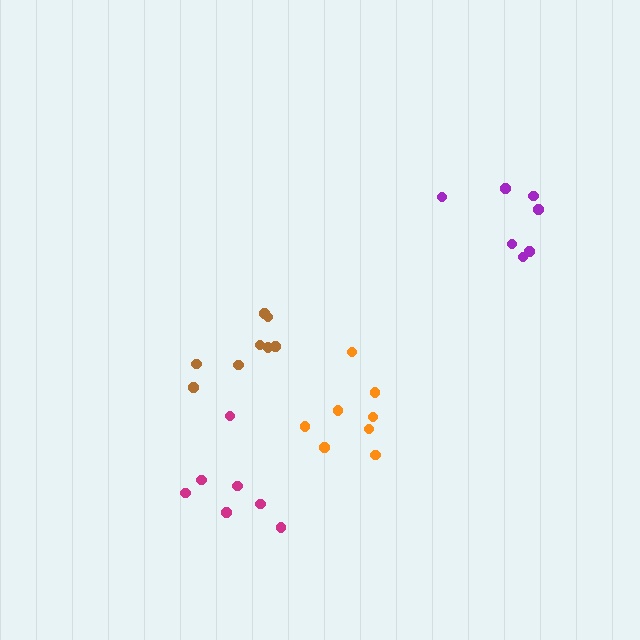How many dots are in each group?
Group 1: 8 dots, Group 2: 7 dots, Group 3: 8 dots, Group 4: 7 dots (30 total).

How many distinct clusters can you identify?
There are 4 distinct clusters.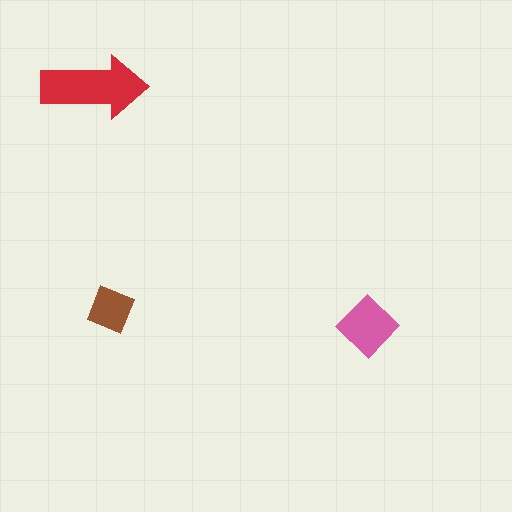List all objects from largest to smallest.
The red arrow, the pink diamond, the brown square.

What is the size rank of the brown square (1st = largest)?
3rd.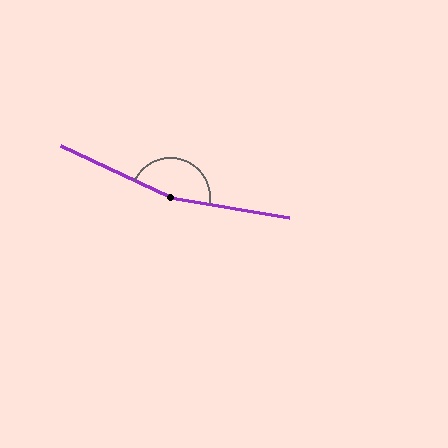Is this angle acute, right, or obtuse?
It is obtuse.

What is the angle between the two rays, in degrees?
Approximately 165 degrees.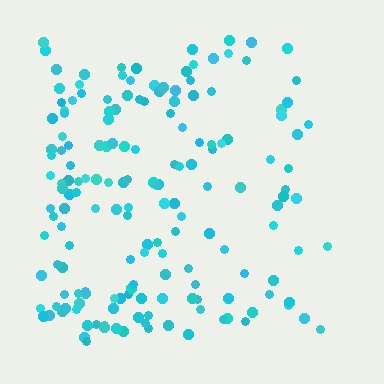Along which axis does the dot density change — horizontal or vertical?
Horizontal.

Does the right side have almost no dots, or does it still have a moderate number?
Still a moderate number, just noticeably fewer than the left.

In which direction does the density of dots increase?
From right to left, with the left side densest.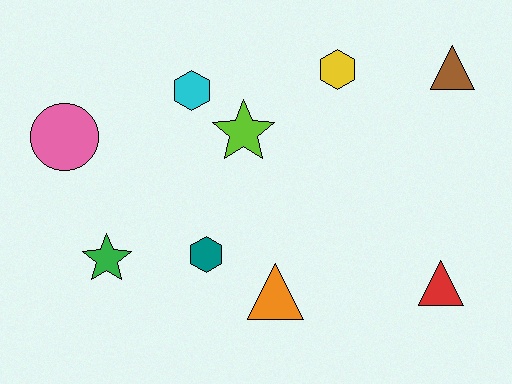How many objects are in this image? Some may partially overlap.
There are 9 objects.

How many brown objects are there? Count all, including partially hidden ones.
There is 1 brown object.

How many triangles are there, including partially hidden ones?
There are 3 triangles.